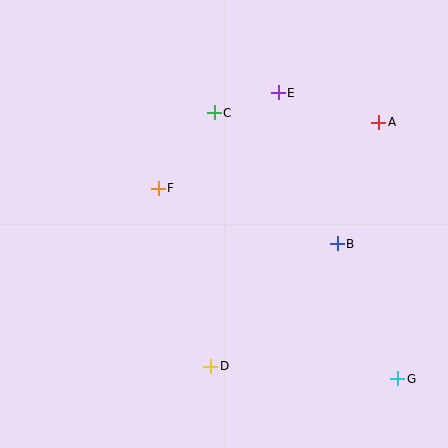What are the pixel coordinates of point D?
Point D is at (211, 366).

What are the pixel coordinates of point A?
Point A is at (379, 122).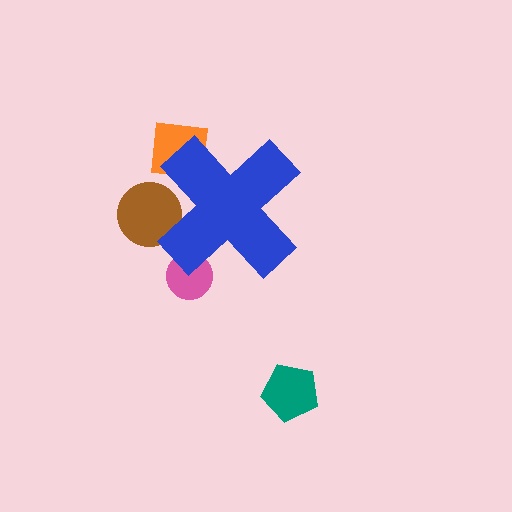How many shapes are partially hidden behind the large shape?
3 shapes are partially hidden.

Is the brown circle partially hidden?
Yes, the brown circle is partially hidden behind the blue cross.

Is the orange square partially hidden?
Yes, the orange square is partially hidden behind the blue cross.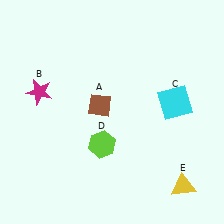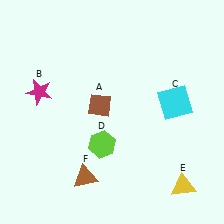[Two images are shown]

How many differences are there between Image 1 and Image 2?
There is 1 difference between the two images.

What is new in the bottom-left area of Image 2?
A brown triangle (F) was added in the bottom-left area of Image 2.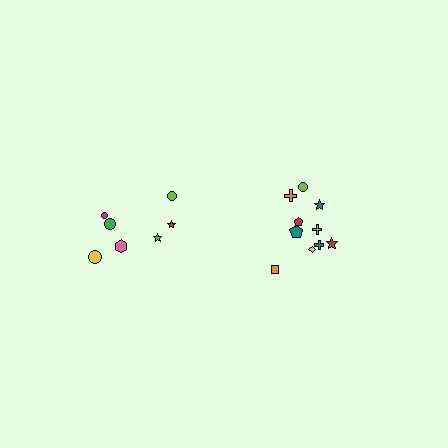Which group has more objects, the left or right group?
The right group.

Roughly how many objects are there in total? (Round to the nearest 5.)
Roughly 15 objects in total.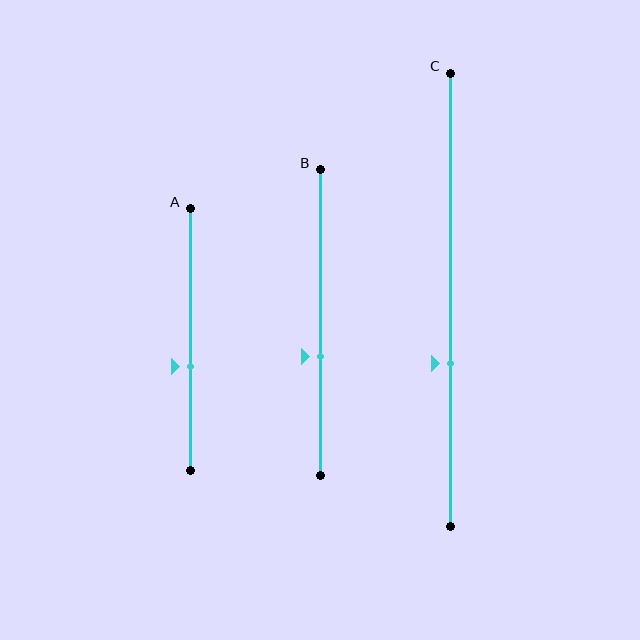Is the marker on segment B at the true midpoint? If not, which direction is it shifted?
No, the marker on segment B is shifted downward by about 11% of the segment length.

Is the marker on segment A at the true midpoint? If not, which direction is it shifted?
No, the marker on segment A is shifted downward by about 10% of the segment length.